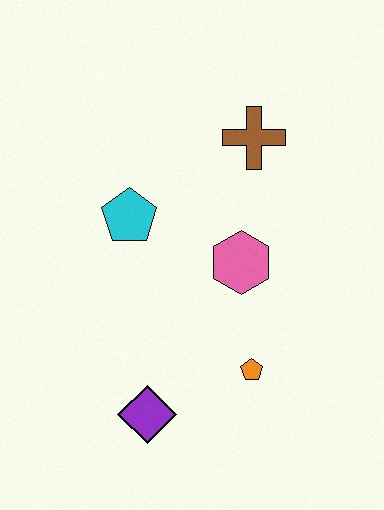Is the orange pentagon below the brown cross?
Yes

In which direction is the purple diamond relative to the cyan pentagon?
The purple diamond is below the cyan pentagon.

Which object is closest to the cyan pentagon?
The pink hexagon is closest to the cyan pentagon.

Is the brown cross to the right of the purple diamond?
Yes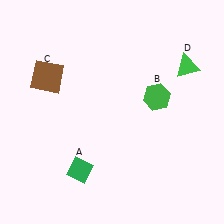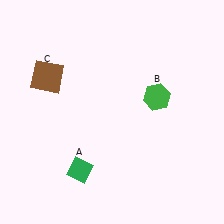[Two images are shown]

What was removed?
The green triangle (D) was removed in Image 2.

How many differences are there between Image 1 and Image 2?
There is 1 difference between the two images.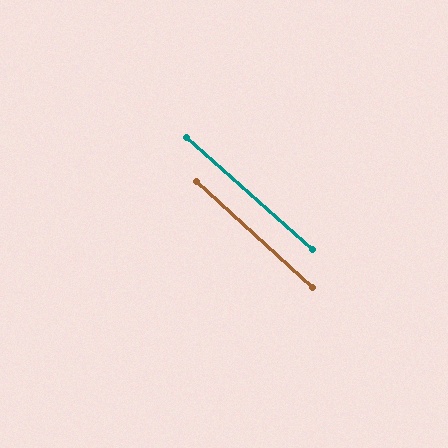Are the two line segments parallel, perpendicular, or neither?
Parallel — their directions differ by only 0.9°.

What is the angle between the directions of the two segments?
Approximately 1 degree.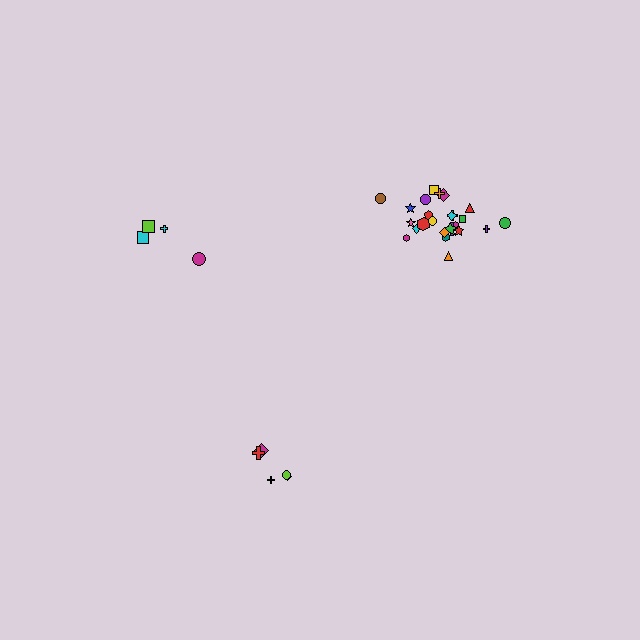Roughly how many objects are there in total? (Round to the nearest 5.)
Roughly 35 objects in total.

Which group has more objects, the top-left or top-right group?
The top-right group.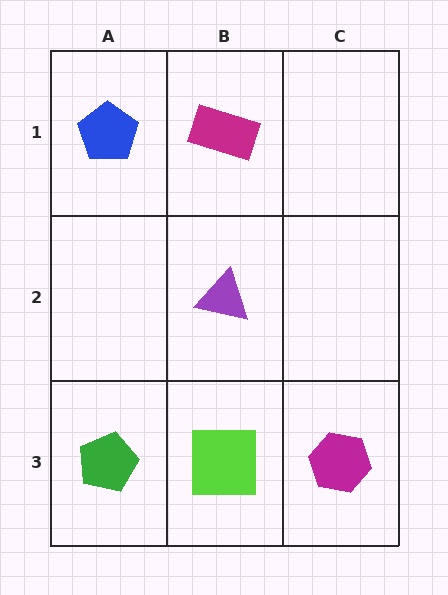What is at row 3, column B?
A lime square.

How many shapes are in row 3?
3 shapes.